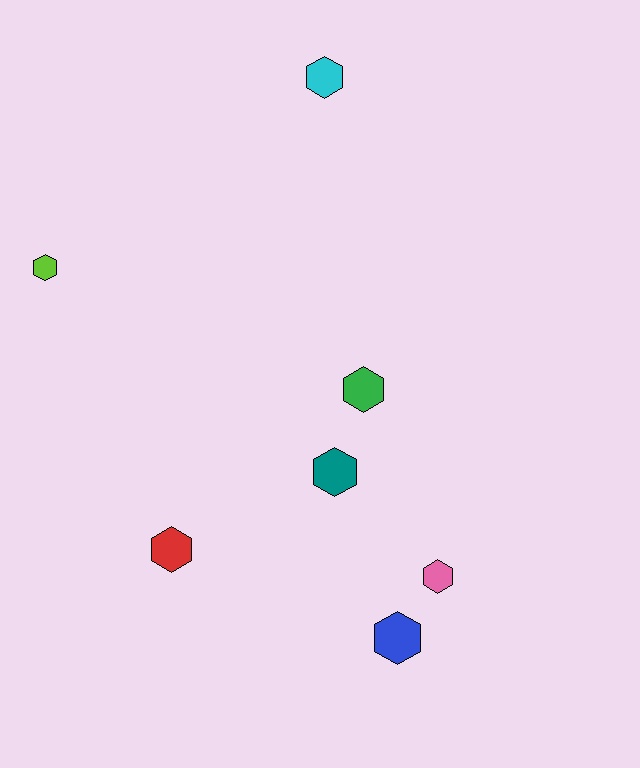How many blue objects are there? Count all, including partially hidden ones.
There is 1 blue object.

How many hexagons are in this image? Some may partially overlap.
There are 7 hexagons.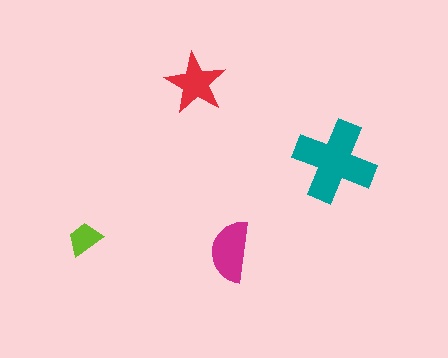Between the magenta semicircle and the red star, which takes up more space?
The magenta semicircle.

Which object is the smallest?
The lime trapezoid.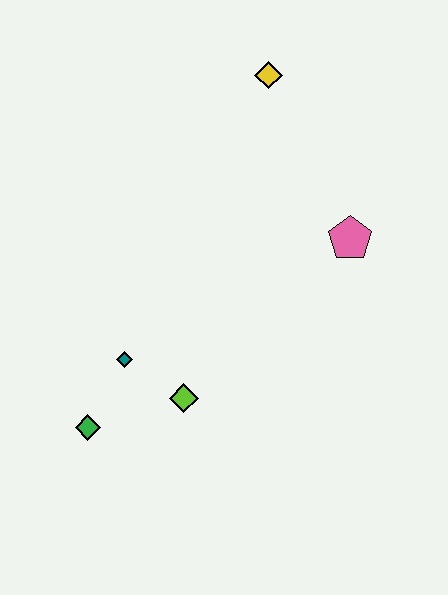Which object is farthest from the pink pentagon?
The green diamond is farthest from the pink pentagon.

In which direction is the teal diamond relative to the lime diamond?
The teal diamond is to the left of the lime diamond.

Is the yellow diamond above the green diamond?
Yes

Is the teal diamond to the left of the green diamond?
No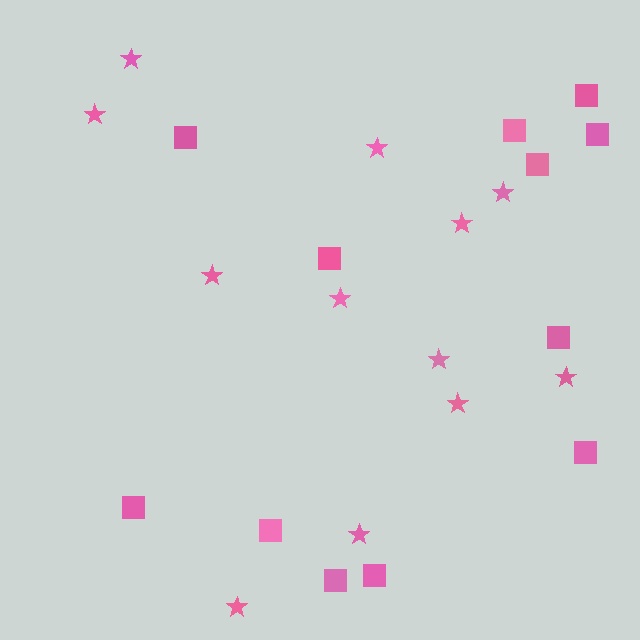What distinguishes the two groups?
There are 2 groups: one group of stars (12) and one group of squares (12).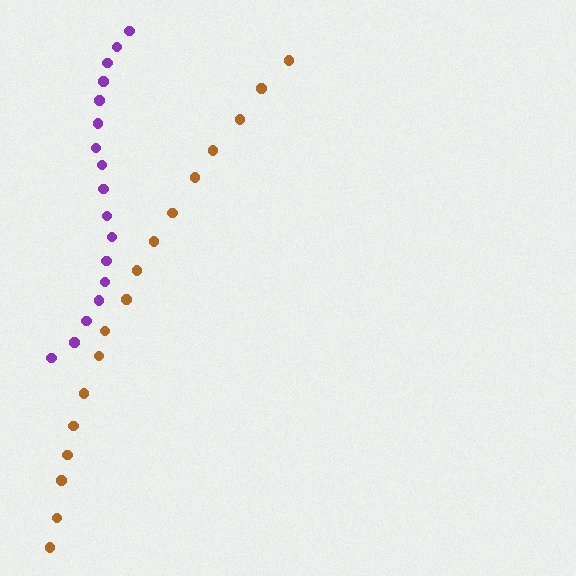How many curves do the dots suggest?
There are 2 distinct paths.